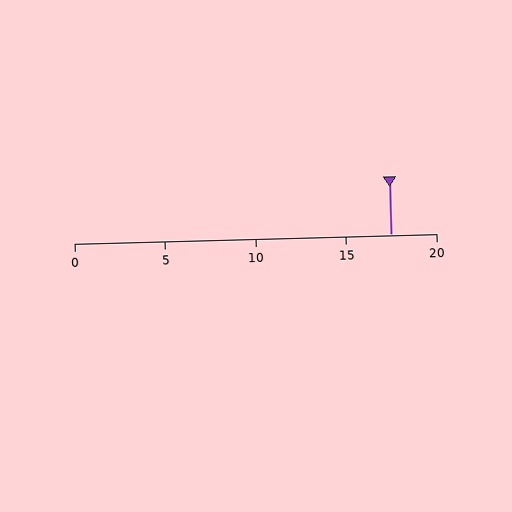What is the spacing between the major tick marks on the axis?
The major ticks are spaced 5 apart.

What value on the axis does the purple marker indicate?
The marker indicates approximately 17.5.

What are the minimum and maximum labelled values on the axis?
The axis runs from 0 to 20.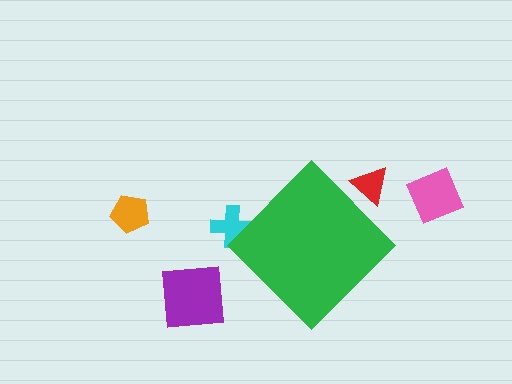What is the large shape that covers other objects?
A green diamond.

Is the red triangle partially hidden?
Yes, the red triangle is partially hidden behind the green diamond.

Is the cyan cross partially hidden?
Yes, the cyan cross is partially hidden behind the green diamond.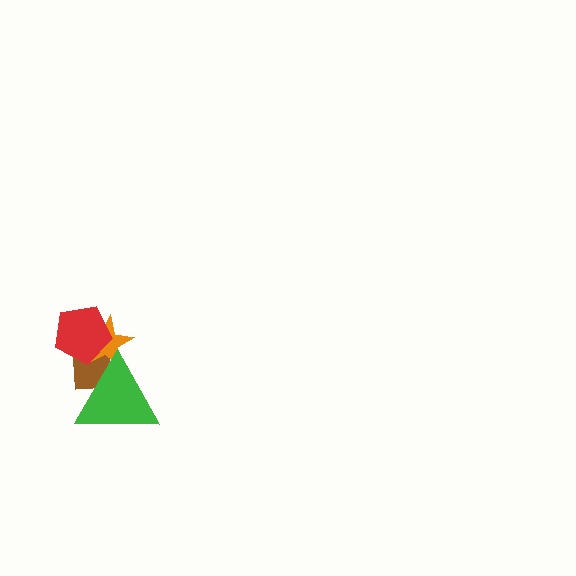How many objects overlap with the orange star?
3 objects overlap with the orange star.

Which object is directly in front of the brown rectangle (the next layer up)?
The orange star is directly in front of the brown rectangle.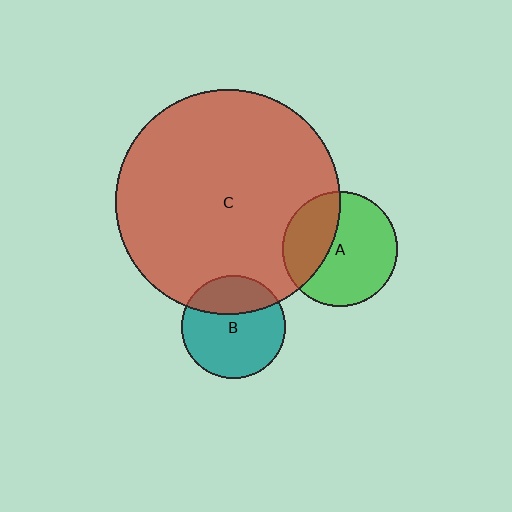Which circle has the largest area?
Circle C (red).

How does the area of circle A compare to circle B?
Approximately 1.2 times.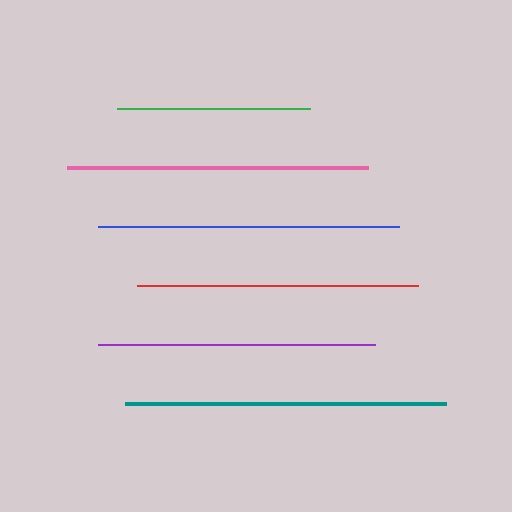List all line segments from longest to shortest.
From longest to shortest: teal, pink, blue, red, purple, green.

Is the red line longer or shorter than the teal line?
The teal line is longer than the red line.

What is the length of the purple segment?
The purple segment is approximately 277 pixels long.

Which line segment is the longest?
The teal line is the longest at approximately 322 pixels.